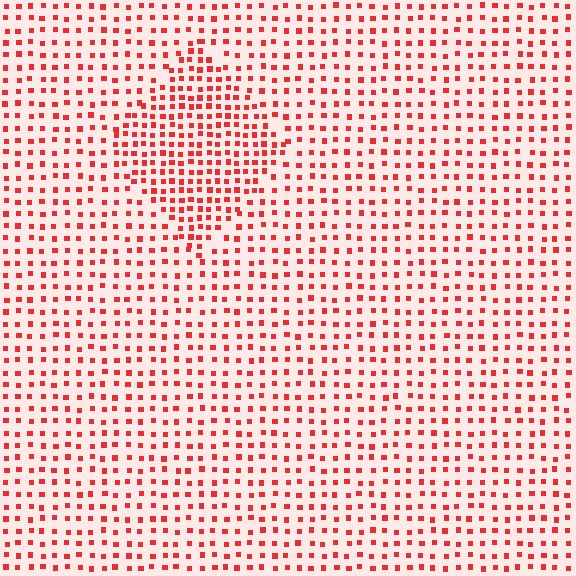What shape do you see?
I see a diamond.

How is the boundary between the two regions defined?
The boundary is defined by a change in element density (approximately 1.7x ratio). All elements are the same color, size, and shape.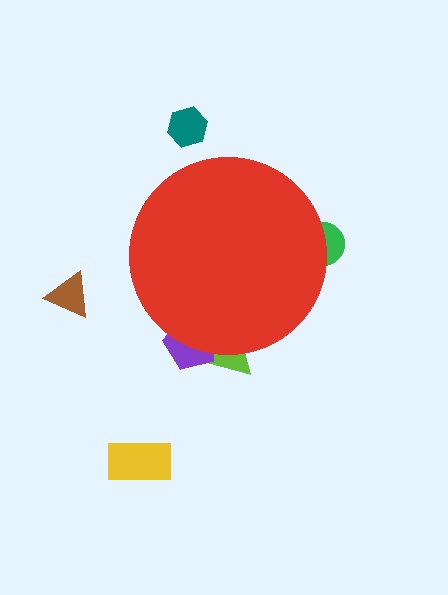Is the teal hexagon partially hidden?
No, the teal hexagon is fully visible.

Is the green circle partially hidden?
Yes, the green circle is partially hidden behind the red circle.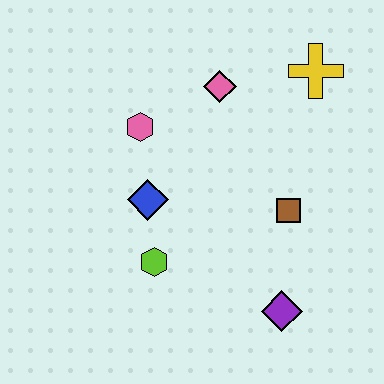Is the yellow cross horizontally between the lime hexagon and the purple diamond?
No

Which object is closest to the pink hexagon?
The blue diamond is closest to the pink hexagon.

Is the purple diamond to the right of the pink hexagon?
Yes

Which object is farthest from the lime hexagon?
The yellow cross is farthest from the lime hexagon.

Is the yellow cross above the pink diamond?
Yes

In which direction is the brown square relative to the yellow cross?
The brown square is below the yellow cross.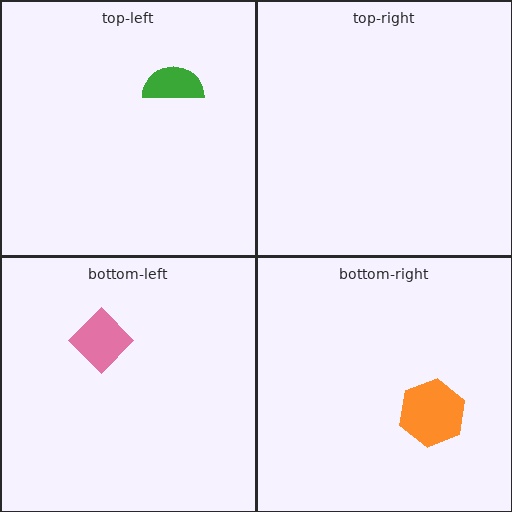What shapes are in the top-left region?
The green semicircle.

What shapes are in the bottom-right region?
The orange hexagon.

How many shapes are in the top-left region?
1.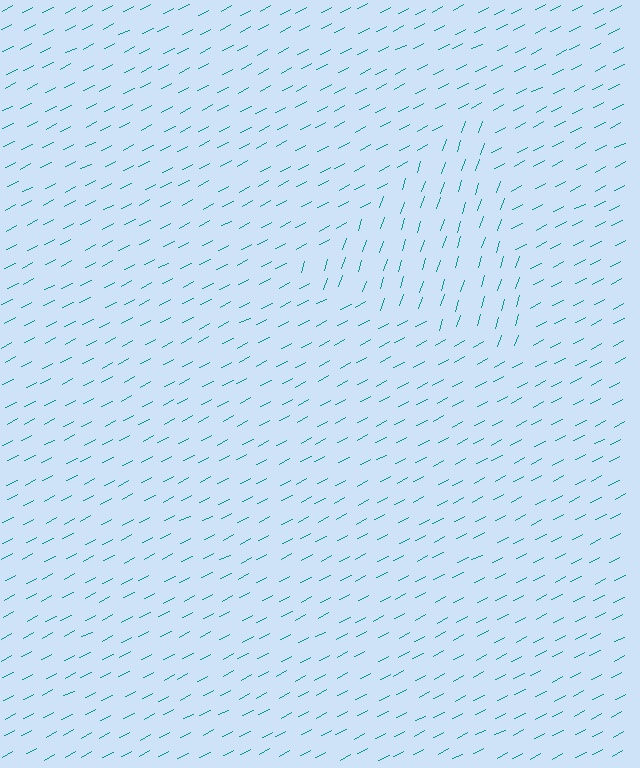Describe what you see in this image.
The image is filled with small teal line segments. A triangle region in the image has lines oriented differently from the surrounding lines, creating a visible texture boundary.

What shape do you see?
I see a triangle.